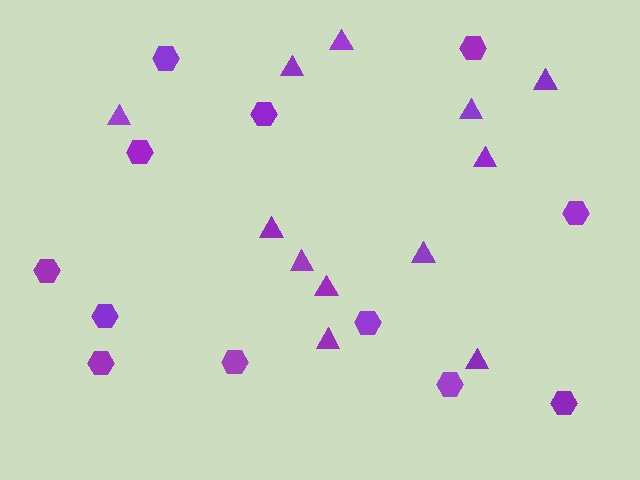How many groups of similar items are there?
There are 2 groups: one group of hexagons (12) and one group of triangles (12).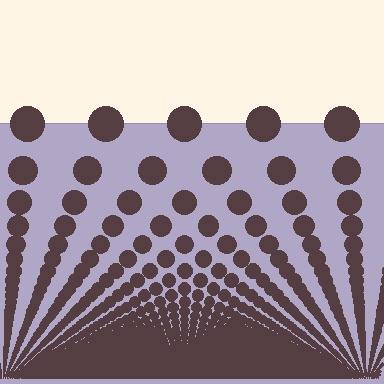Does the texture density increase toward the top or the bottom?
Density increases toward the bottom.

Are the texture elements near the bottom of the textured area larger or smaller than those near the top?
Smaller. The gradient is inverted — elements near the bottom are smaller and denser.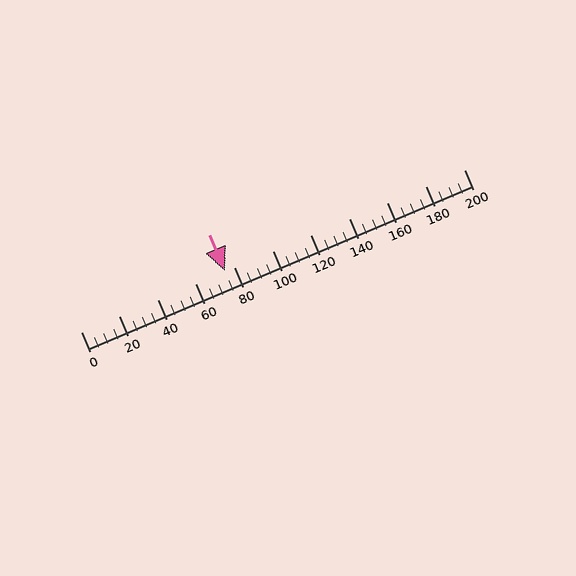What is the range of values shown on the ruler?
The ruler shows values from 0 to 200.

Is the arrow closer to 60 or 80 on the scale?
The arrow is closer to 80.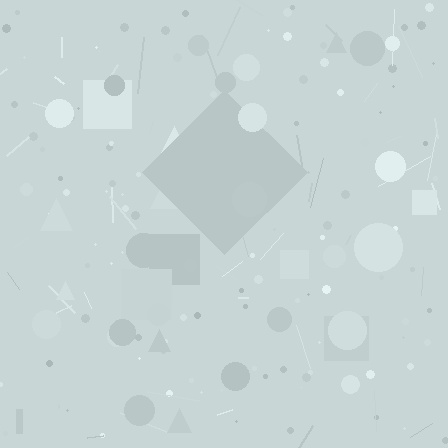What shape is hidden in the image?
A diamond is hidden in the image.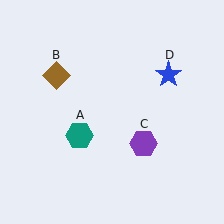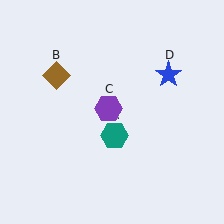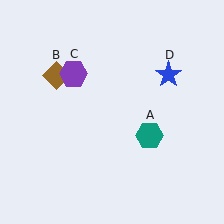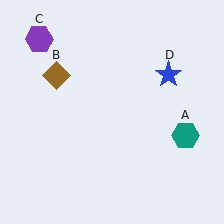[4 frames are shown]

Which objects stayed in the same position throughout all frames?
Brown diamond (object B) and blue star (object D) remained stationary.